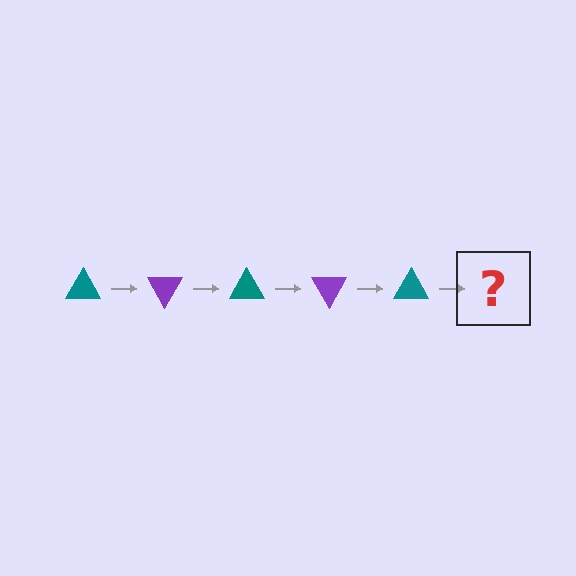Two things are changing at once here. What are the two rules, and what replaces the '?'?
The two rules are that it rotates 60 degrees each step and the color cycles through teal and purple. The '?' should be a purple triangle, rotated 300 degrees from the start.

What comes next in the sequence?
The next element should be a purple triangle, rotated 300 degrees from the start.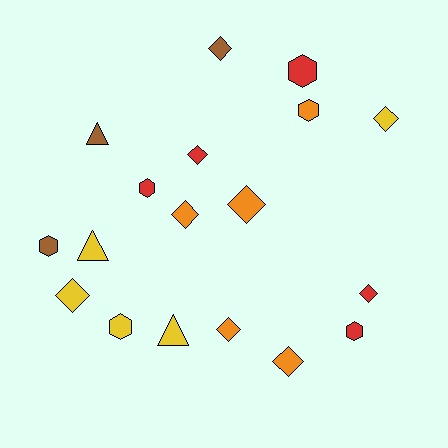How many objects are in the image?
There are 18 objects.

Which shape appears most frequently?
Diamond, with 9 objects.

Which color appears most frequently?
Orange, with 5 objects.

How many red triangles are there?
There are no red triangles.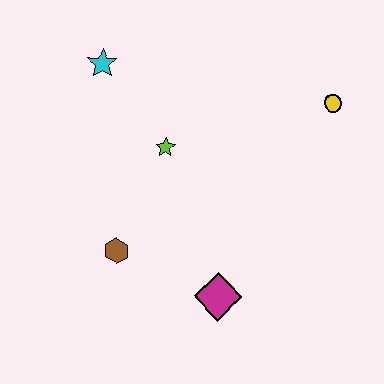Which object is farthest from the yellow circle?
The brown hexagon is farthest from the yellow circle.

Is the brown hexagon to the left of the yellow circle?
Yes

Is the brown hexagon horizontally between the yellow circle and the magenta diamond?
No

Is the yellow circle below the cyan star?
Yes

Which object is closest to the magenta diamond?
The brown hexagon is closest to the magenta diamond.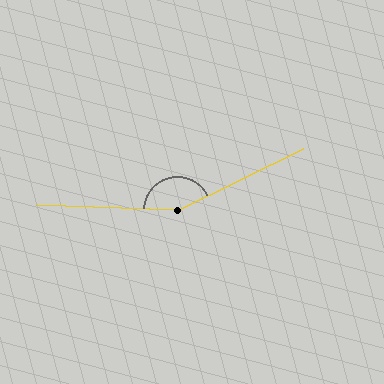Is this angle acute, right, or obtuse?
It is obtuse.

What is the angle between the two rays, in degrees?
Approximately 152 degrees.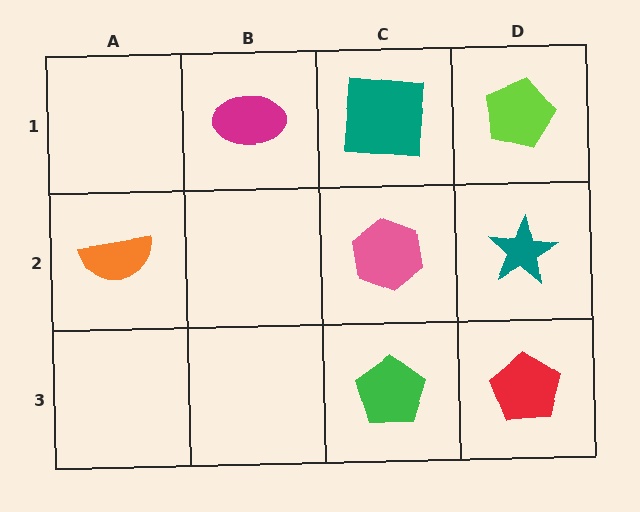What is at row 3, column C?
A green pentagon.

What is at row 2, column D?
A teal star.